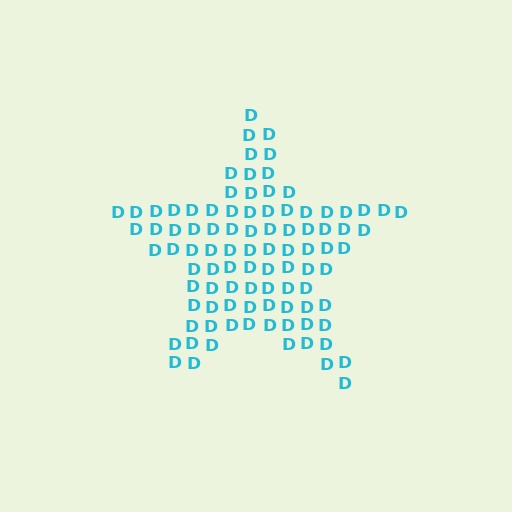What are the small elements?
The small elements are letter D's.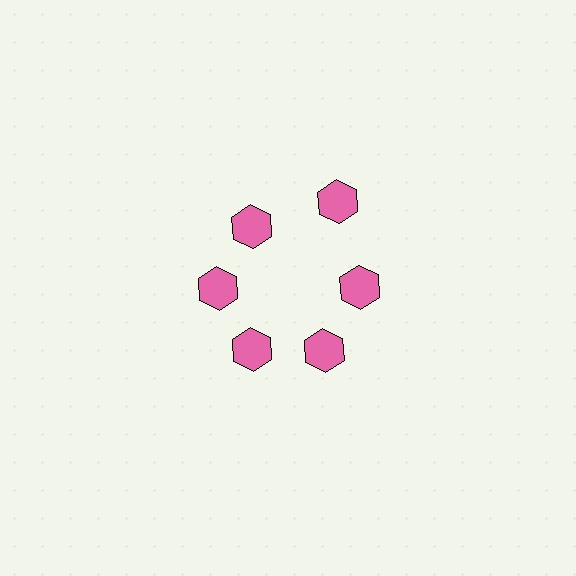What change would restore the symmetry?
The symmetry would be restored by moving it inward, back onto the ring so that all 6 hexagons sit at equal angles and equal distance from the center.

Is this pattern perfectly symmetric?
No. The 6 pink hexagons are arranged in a ring, but one element near the 1 o'clock position is pushed outward from the center, breaking the 6-fold rotational symmetry.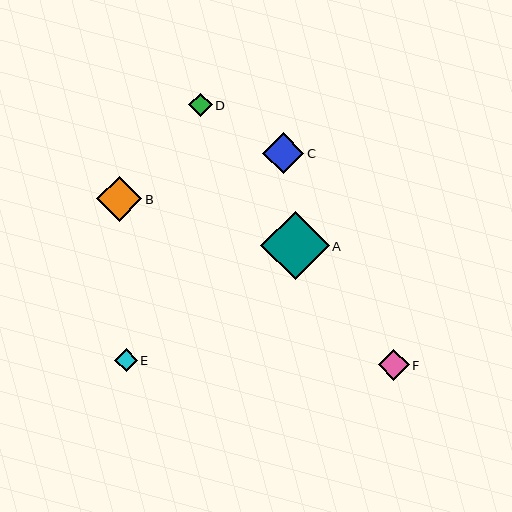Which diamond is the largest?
Diamond A is the largest with a size of approximately 68 pixels.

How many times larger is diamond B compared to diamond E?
Diamond B is approximately 2.0 times the size of diamond E.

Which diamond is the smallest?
Diamond E is the smallest with a size of approximately 23 pixels.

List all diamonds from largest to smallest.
From largest to smallest: A, B, C, F, D, E.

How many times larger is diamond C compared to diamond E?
Diamond C is approximately 1.8 times the size of diamond E.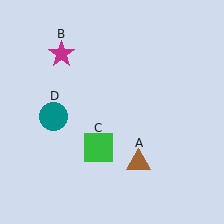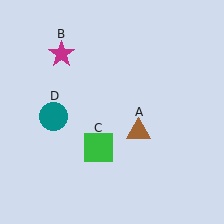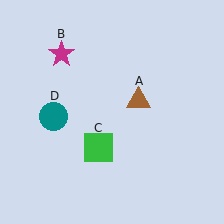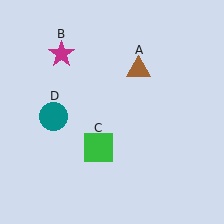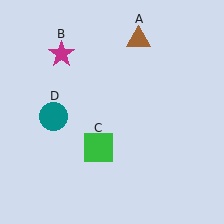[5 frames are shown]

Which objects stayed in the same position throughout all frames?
Magenta star (object B) and green square (object C) and teal circle (object D) remained stationary.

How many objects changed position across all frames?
1 object changed position: brown triangle (object A).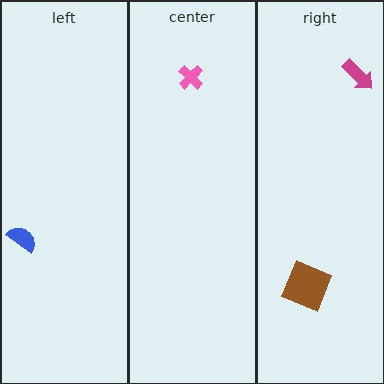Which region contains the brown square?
The right region.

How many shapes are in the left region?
1.